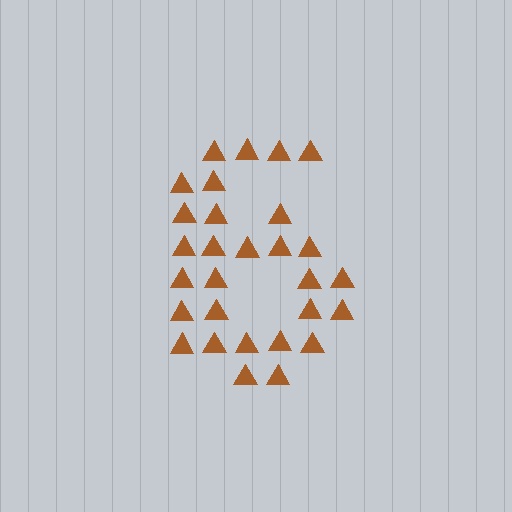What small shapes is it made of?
It is made of small triangles.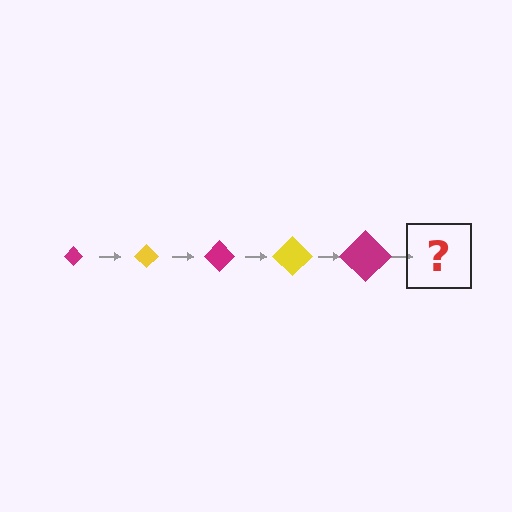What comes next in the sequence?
The next element should be a yellow diamond, larger than the previous one.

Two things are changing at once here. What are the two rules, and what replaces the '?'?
The two rules are that the diamond grows larger each step and the color cycles through magenta and yellow. The '?' should be a yellow diamond, larger than the previous one.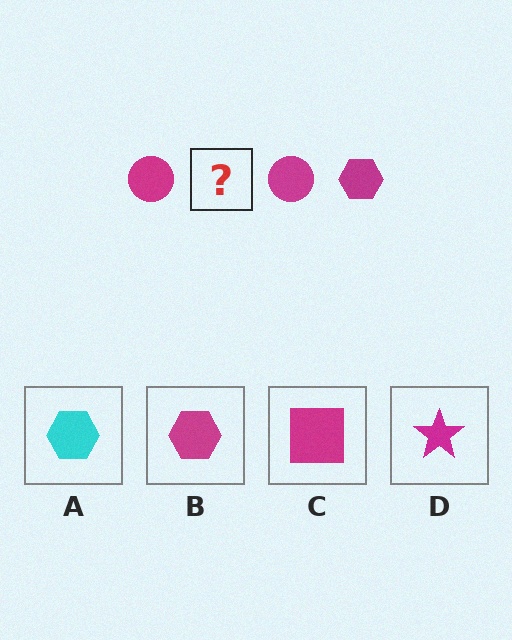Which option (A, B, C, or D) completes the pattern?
B.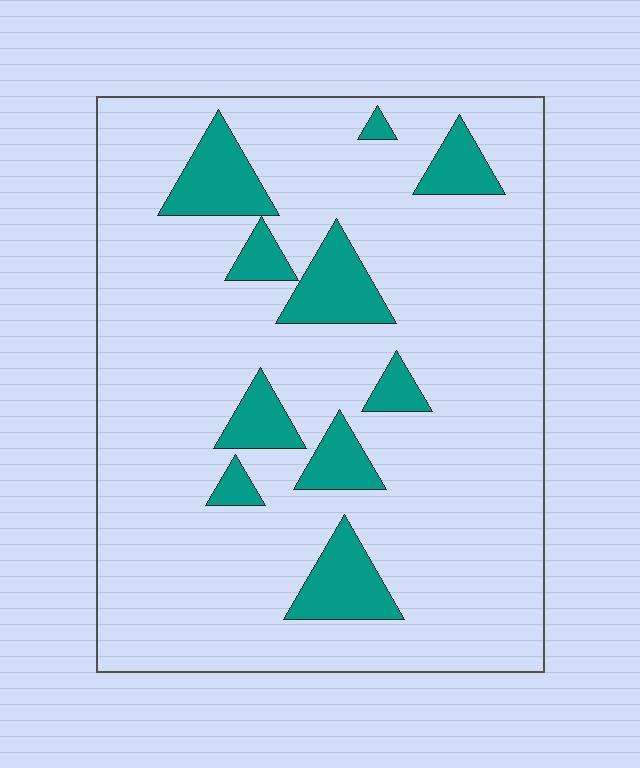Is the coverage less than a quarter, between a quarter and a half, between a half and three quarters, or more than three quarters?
Less than a quarter.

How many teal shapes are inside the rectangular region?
10.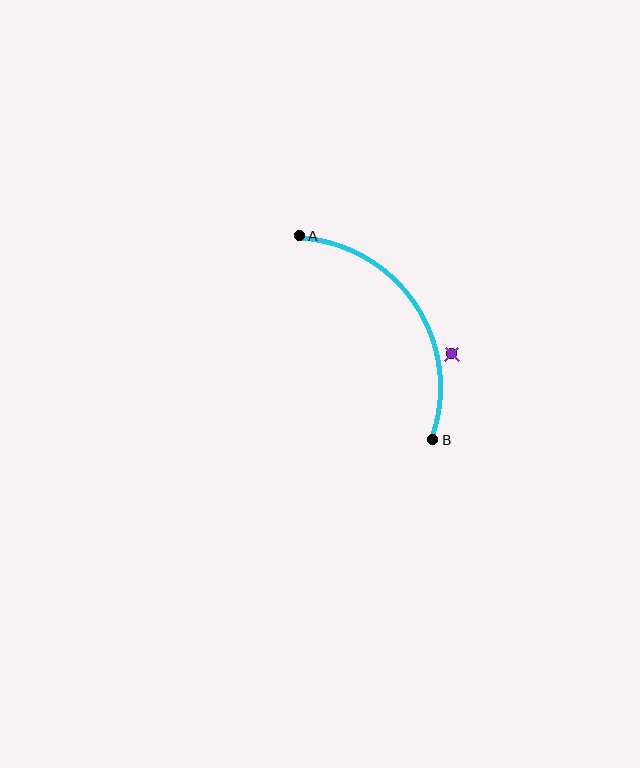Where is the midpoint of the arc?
The arc midpoint is the point on the curve farthest from the straight line joining A and B. It sits to the right of that line.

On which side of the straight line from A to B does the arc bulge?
The arc bulges to the right of the straight line connecting A and B.